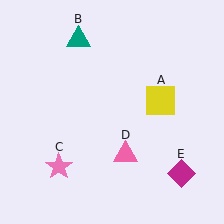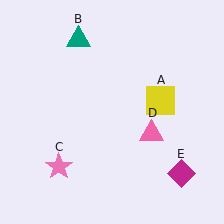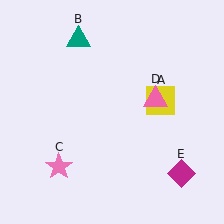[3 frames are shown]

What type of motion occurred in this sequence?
The pink triangle (object D) rotated counterclockwise around the center of the scene.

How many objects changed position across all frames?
1 object changed position: pink triangle (object D).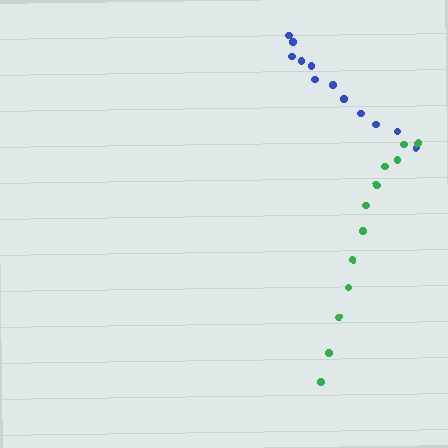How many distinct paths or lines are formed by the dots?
There are 2 distinct paths.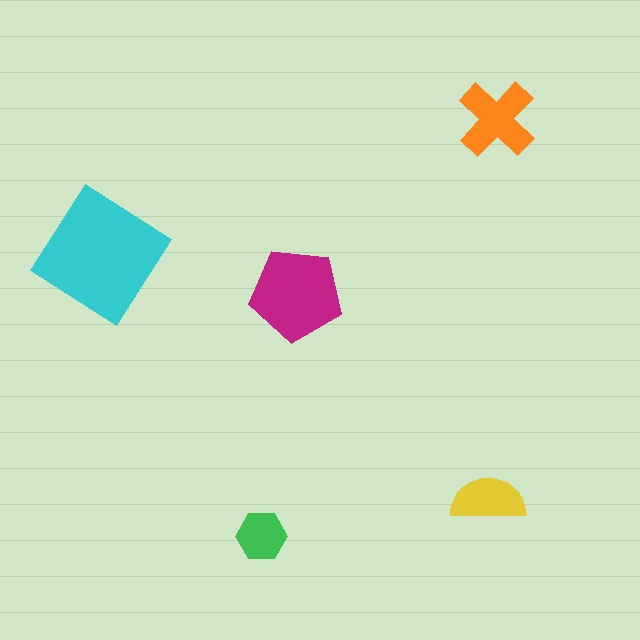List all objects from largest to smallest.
The cyan diamond, the magenta pentagon, the orange cross, the yellow semicircle, the green hexagon.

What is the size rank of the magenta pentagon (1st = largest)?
2nd.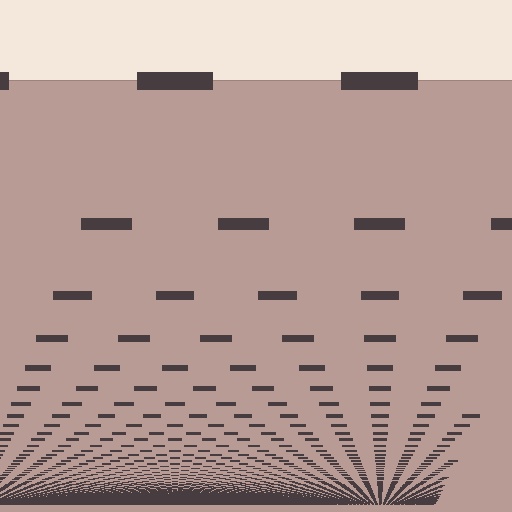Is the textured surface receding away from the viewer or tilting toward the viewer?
The surface appears to tilt toward the viewer. Texture elements get larger and sparser toward the top.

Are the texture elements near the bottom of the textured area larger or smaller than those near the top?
Smaller. The gradient is inverted — elements near the bottom are smaller and denser.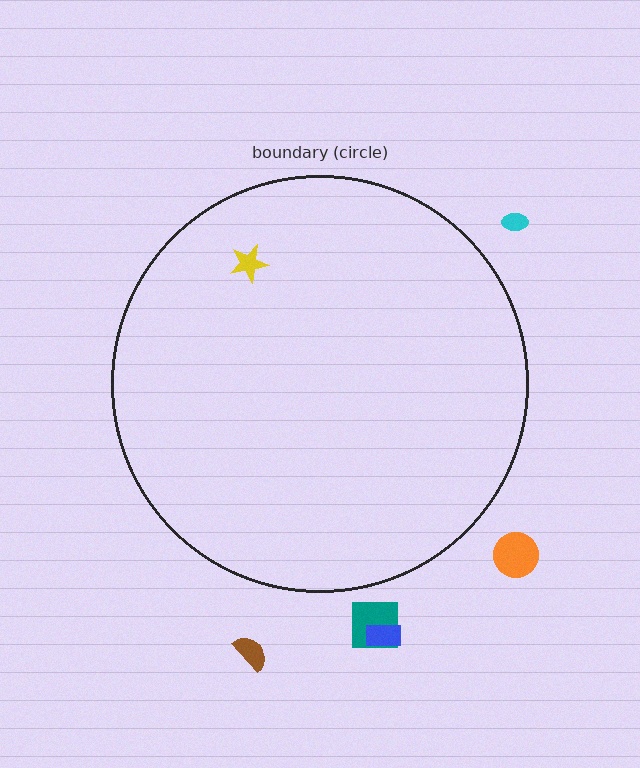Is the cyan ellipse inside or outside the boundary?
Outside.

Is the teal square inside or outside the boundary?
Outside.